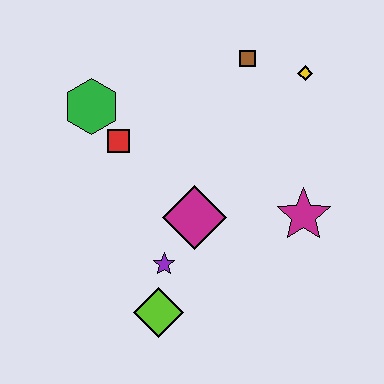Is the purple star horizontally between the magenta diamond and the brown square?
No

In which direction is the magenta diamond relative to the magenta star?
The magenta diamond is to the left of the magenta star.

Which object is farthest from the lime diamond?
The yellow diamond is farthest from the lime diamond.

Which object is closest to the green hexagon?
The red square is closest to the green hexagon.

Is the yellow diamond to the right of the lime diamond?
Yes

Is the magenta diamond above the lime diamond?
Yes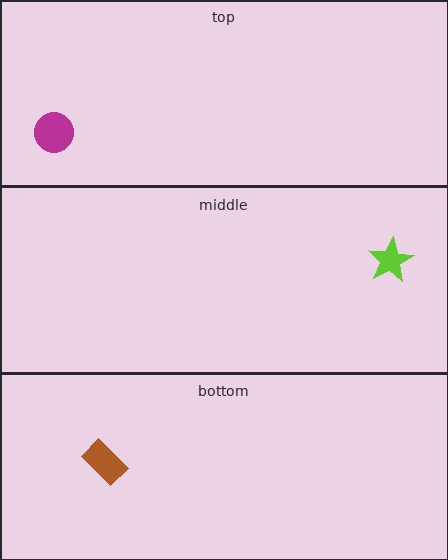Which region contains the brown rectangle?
The bottom region.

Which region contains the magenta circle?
The top region.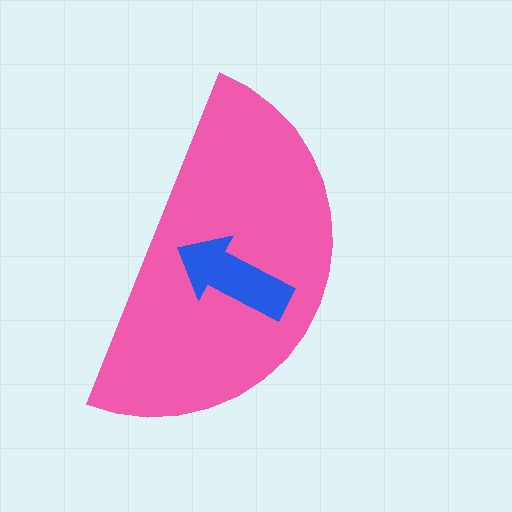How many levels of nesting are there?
2.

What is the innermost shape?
The blue arrow.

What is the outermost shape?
The pink semicircle.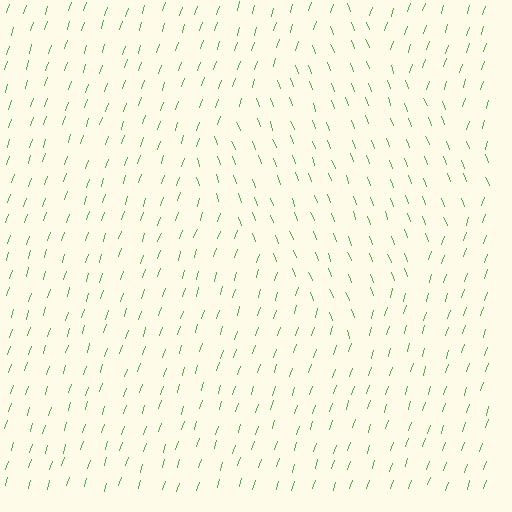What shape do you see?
I see a diamond.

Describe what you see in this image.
The image is filled with small green line segments. A diamond region in the image has lines oriented differently from the surrounding lines, creating a visible texture boundary.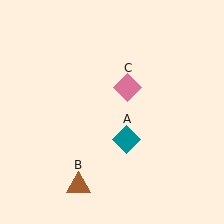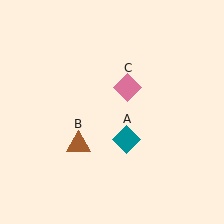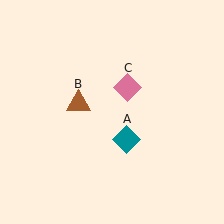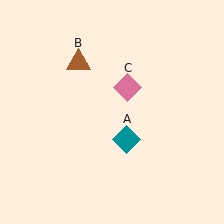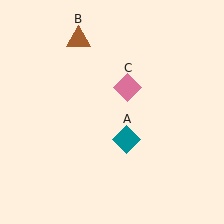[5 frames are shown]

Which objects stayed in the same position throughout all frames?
Teal diamond (object A) and pink diamond (object C) remained stationary.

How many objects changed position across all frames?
1 object changed position: brown triangle (object B).